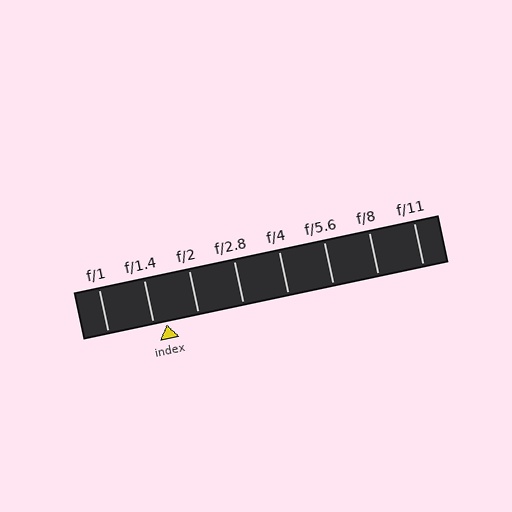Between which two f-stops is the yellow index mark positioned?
The index mark is between f/1.4 and f/2.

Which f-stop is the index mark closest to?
The index mark is closest to f/1.4.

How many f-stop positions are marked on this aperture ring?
There are 8 f-stop positions marked.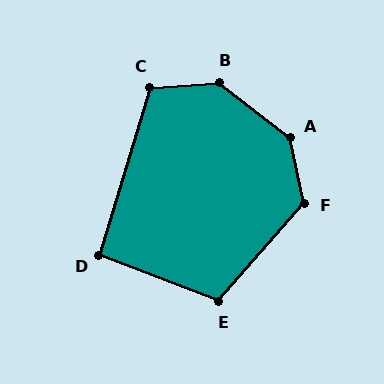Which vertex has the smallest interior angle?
D, at approximately 94 degrees.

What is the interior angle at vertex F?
Approximately 127 degrees (obtuse).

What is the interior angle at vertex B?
Approximately 138 degrees (obtuse).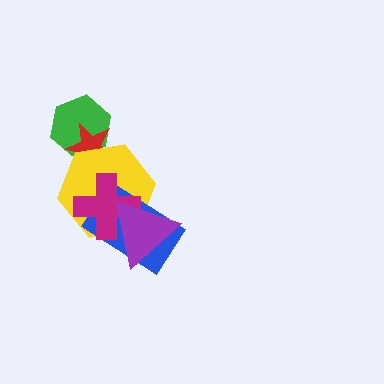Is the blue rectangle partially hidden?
Yes, it is partially covered by another shape.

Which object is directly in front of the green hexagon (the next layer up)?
The red star is directly in front of the green hexagon.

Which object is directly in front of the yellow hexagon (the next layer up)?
The blue rectangle is directly in front of the yellow hexagon.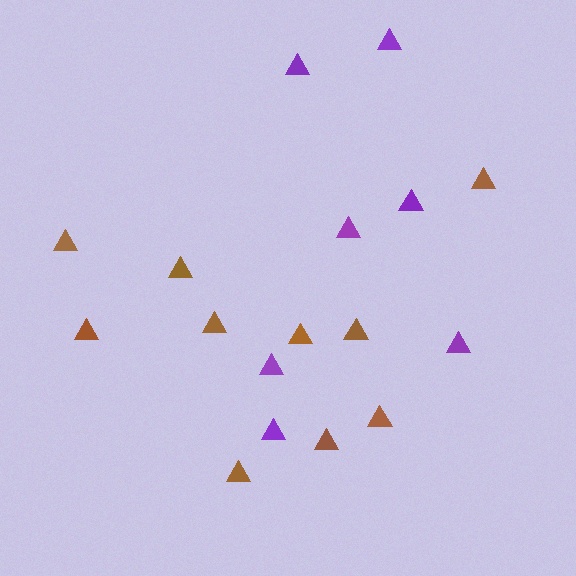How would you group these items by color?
There are 2 groups: one group of brown triangles (10) and one group of purple triangles (7).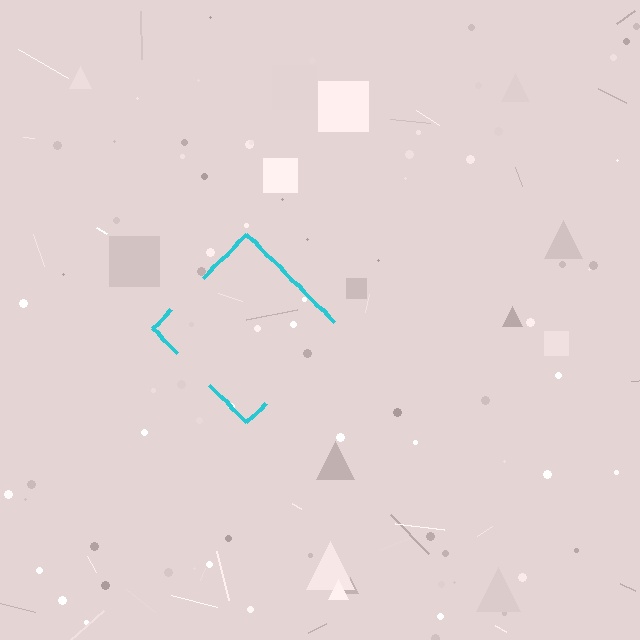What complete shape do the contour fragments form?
The contour fragments form a diamond.